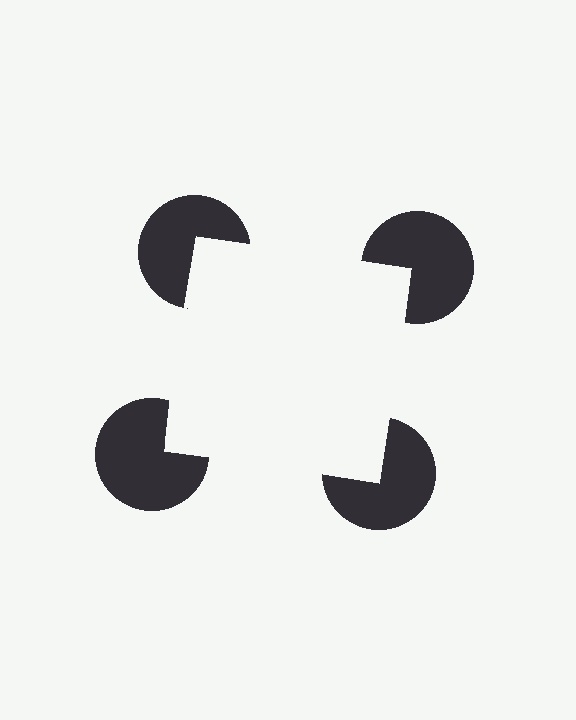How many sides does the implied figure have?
4 sides.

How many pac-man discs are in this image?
There are 4 — one at each vertex of the illusory square.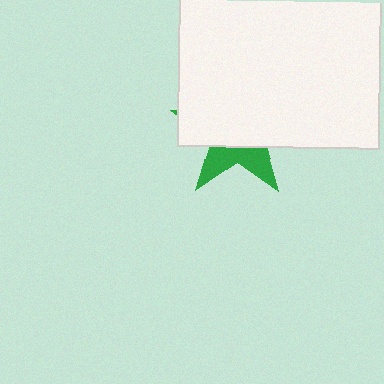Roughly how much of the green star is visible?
A small part of it is visible (roughly 31%).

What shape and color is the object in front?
The object in front is a white square.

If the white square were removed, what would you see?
You would see the complete green star.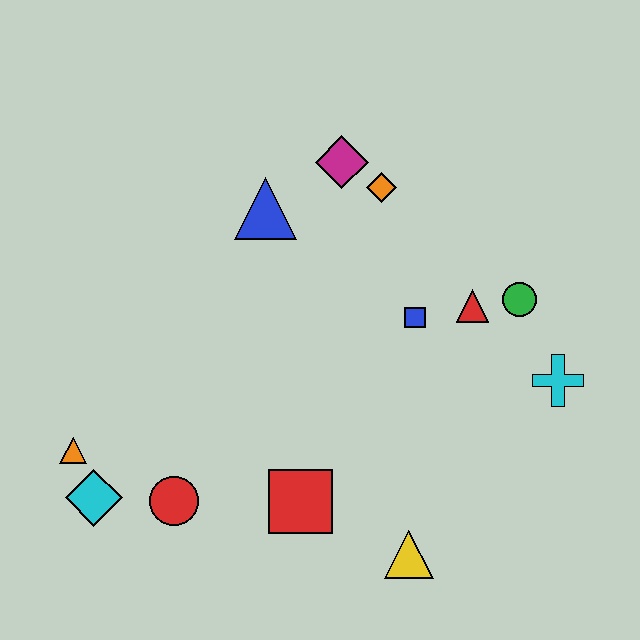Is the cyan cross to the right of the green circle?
Yes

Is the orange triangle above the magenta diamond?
No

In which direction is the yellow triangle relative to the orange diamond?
The yellow triangle is below the orange diamond.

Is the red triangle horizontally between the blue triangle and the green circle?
Yes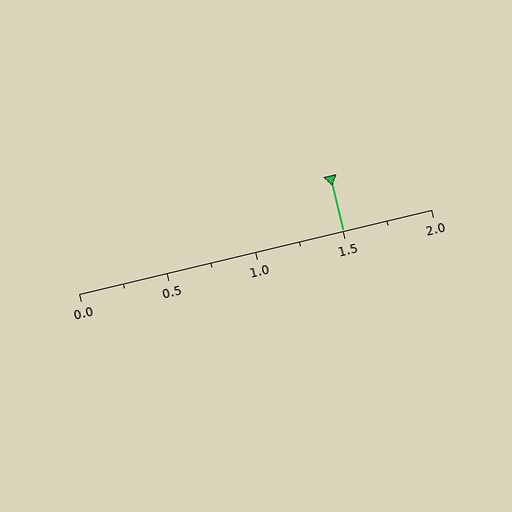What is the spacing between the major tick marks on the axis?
The major ticks are spaced 0.5 apart.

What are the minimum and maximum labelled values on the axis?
The axis runs from 0.0 to 2.0.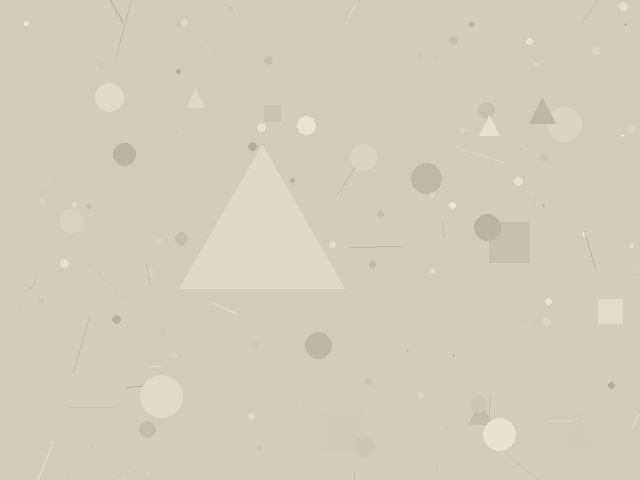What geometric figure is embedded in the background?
A triangle is embedded in the background.